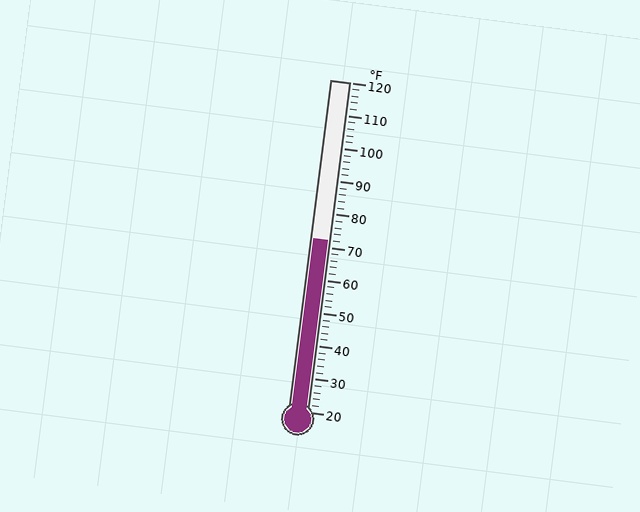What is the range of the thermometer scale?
The thermometer scale ranges from 20°F to 120°F.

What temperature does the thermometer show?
The thermometer shows approximately 72°F.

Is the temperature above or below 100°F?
The temperature is below 100°F.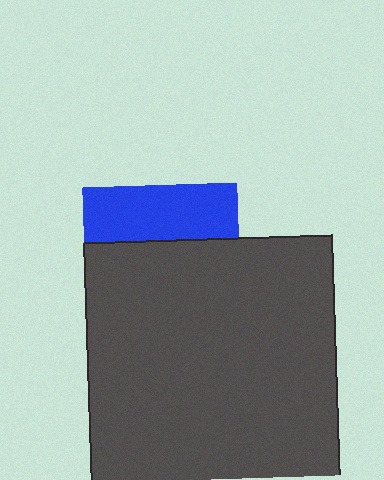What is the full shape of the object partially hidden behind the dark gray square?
The partially hidden object is a blue square.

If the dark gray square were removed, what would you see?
You would see the complete blue square.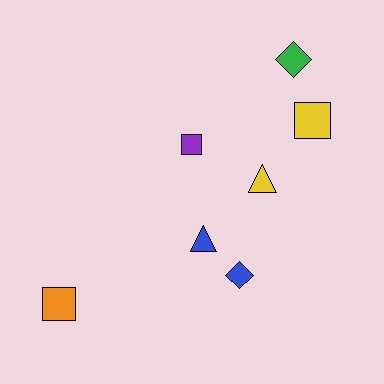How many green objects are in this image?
There is 1 green object.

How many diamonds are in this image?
There are 2 diamonds.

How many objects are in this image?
There are 7 objects.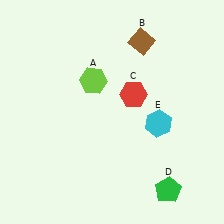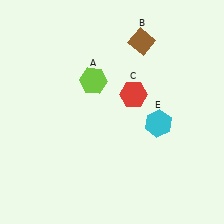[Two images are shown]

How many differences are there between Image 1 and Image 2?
There is 1 difference between the two images.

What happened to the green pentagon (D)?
The green pentagon (D) was removed in Image 2. It was in the bottom-right area of Image 1.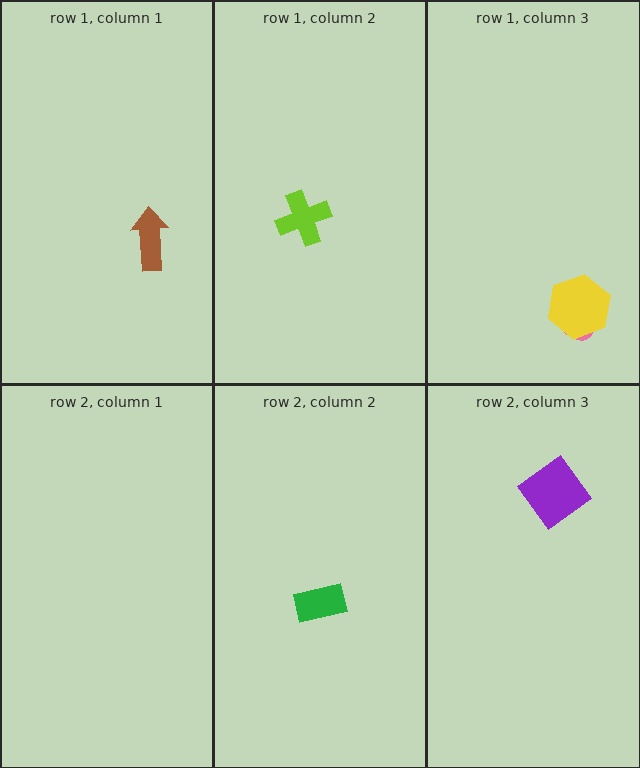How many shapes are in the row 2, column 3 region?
1.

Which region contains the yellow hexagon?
The row 1, column 3 region.